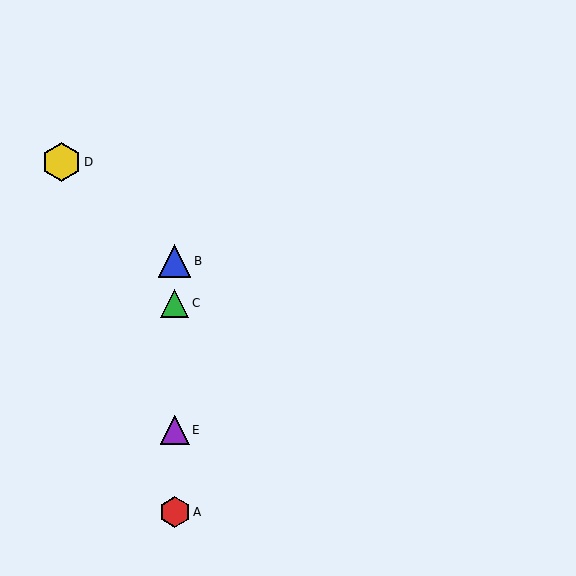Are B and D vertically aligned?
No, B is at x≈175 and D is at x≈62.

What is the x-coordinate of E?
Object E is at x≈175.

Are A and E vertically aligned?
Yes, both are at x≈175.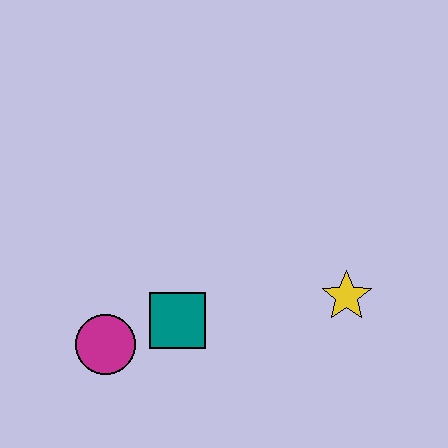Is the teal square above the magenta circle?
Yes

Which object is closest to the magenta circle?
The teal square is closest to the magenta circle.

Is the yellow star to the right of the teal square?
Yes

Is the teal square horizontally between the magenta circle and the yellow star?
Yes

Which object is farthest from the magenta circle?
The yellow star is farthest from the magenta circle.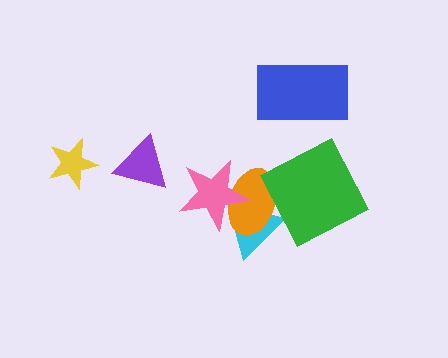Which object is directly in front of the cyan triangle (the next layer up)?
The orange ellipse is directly in front of the cyan triangle.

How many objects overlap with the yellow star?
0 objects overlap with the yellow star.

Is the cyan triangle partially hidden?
Yes, it is partially covered by another shape.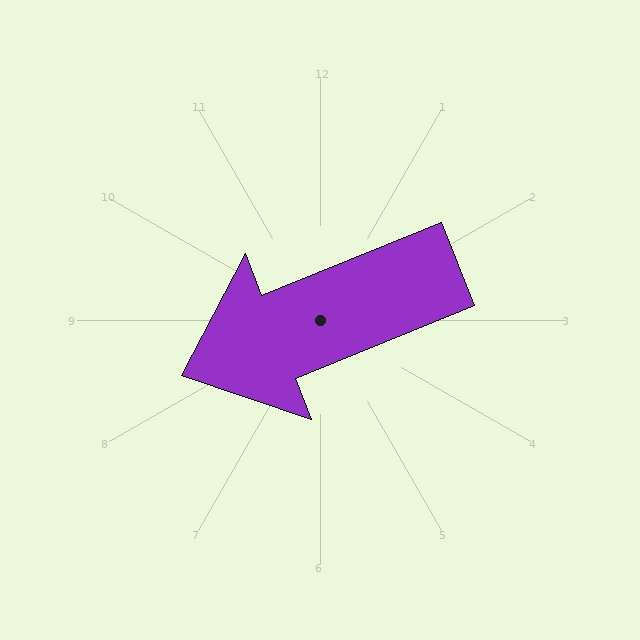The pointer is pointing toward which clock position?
Roughly 8 o'clock.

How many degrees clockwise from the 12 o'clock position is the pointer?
Approximately 248 degrees.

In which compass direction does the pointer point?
West.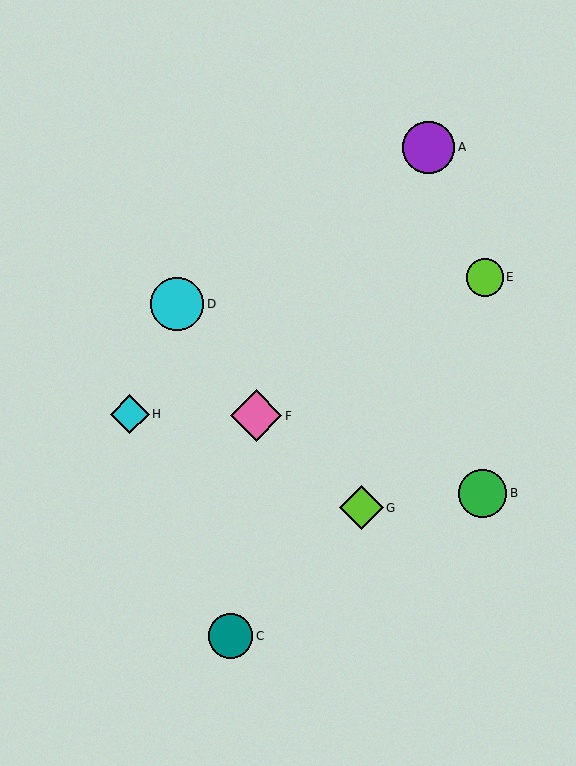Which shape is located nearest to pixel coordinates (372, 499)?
The lime diamond (labeled G) at (361, 508) is nearest to that location.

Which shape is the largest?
The cyan circle (labeled D) is the largest.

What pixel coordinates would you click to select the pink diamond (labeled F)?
Click at (256, 416) to select the pink diamond F.